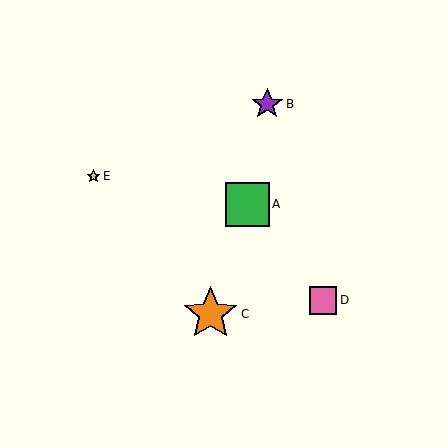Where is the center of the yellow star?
The center of the yellow star is at (94, 176).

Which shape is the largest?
The orange star (labeled C) is the largest.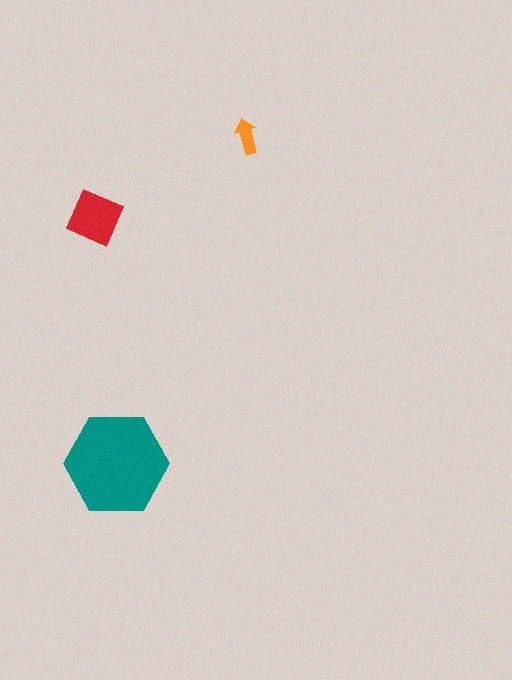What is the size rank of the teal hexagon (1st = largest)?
1st.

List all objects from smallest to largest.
The orange arrow, the red square, the teal hexagon.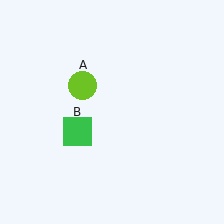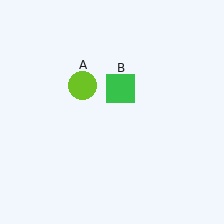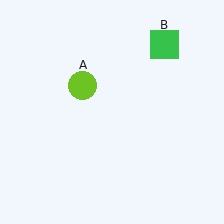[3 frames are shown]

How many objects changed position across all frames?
1 object changed position: green square (object B).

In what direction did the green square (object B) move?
The green square (object B) moved up and to the right.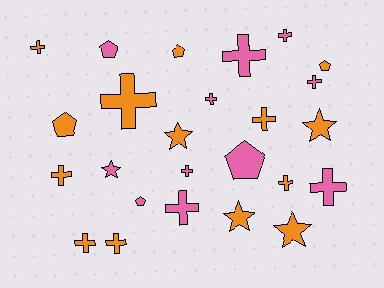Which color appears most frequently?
Orange, with 14 objects.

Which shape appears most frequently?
Cross, with 14 objects.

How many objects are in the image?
There are 25 objects.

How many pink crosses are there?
There are 7 pink crosses.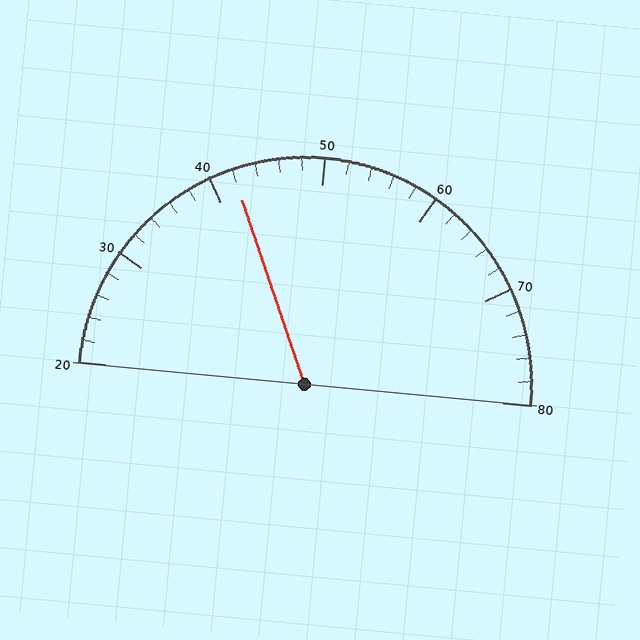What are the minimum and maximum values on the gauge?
The gauge ranges from 20 to 80.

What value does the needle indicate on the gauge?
The needle indicates approximately 42.